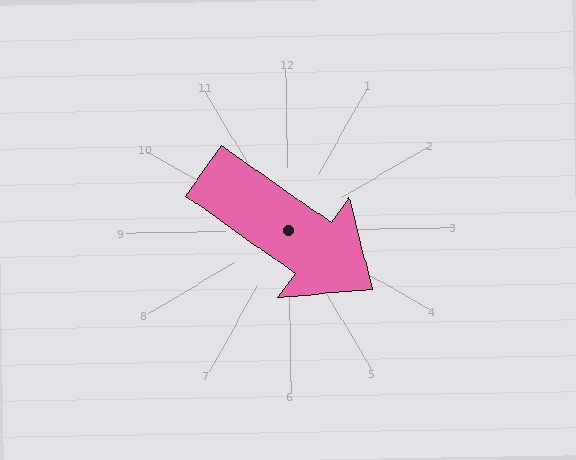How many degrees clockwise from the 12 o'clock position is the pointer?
Approximately 126 degrees.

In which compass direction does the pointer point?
Southeast.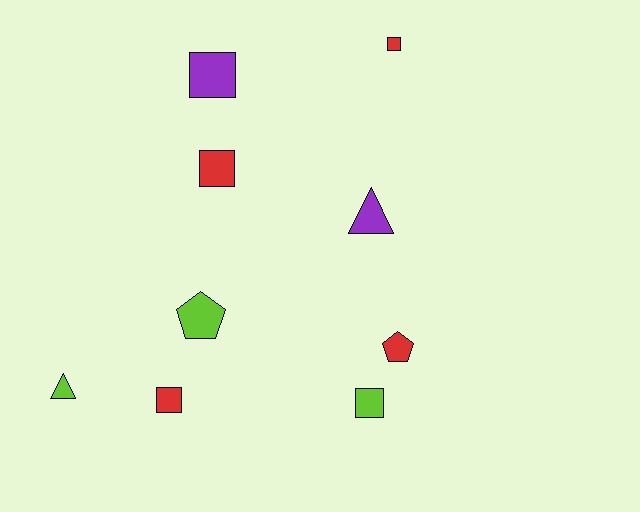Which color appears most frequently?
Red, with 4 objects.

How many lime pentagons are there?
There is 1 lime pentagon.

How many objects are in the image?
There are 9 objects.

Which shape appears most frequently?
Square, with 5 objects.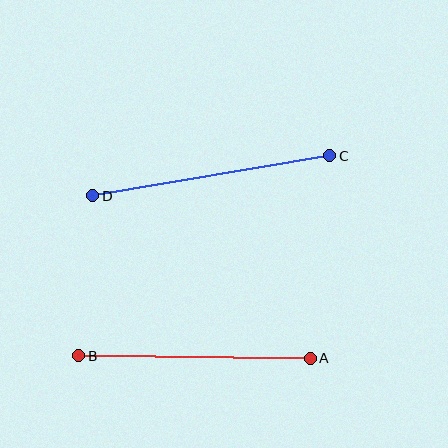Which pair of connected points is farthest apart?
Points C and D are farthest apart.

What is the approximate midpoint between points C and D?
The midpoint is at approximately (211, 176) pixels.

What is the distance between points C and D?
The distance is approximately 241 pixels.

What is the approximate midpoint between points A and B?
The midpoint is at approximately (195, 357) pixels.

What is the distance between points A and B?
The distance is approximately 232 pixels.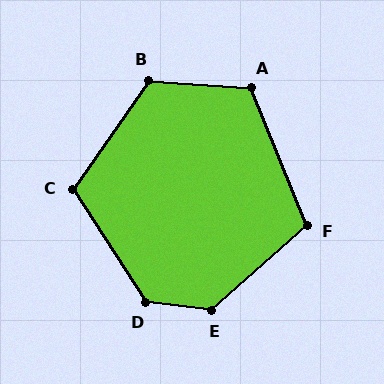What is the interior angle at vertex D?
Approximately 130 degrees (obtuse).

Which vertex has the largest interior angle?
E, at approximately 132 degrees.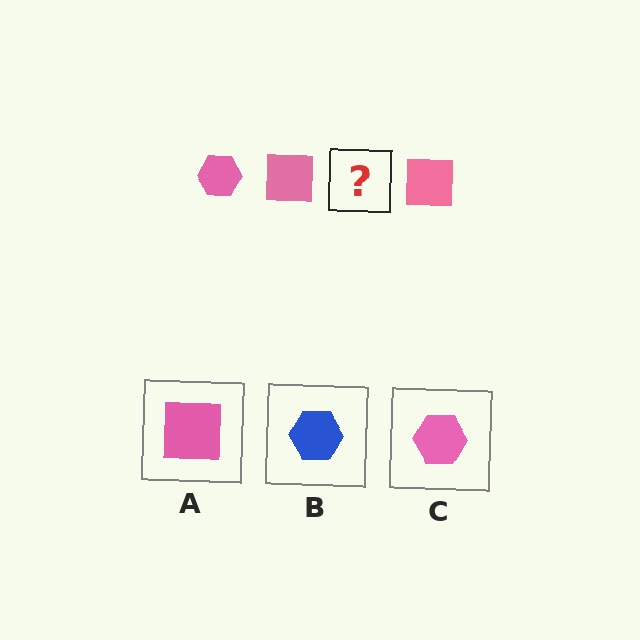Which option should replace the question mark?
Option C.